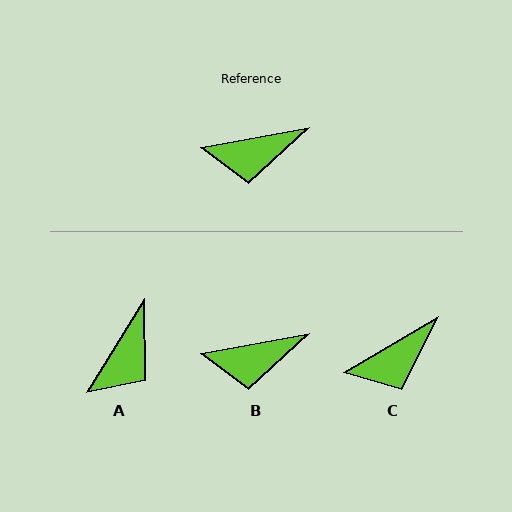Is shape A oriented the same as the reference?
No, it is off by about 48 degrees.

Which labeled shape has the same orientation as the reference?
B.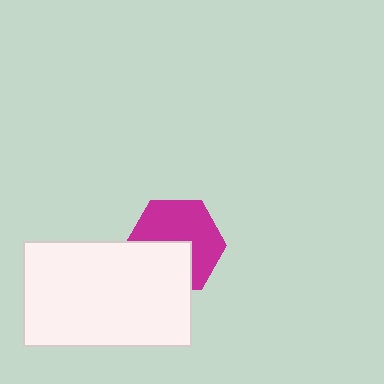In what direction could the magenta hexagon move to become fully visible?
The magenta hexagon could move up. That would shift it out from behind the white rectangle entirely.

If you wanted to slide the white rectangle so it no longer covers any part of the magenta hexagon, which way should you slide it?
Slide it down — that is the most direct way to separate the two shapes.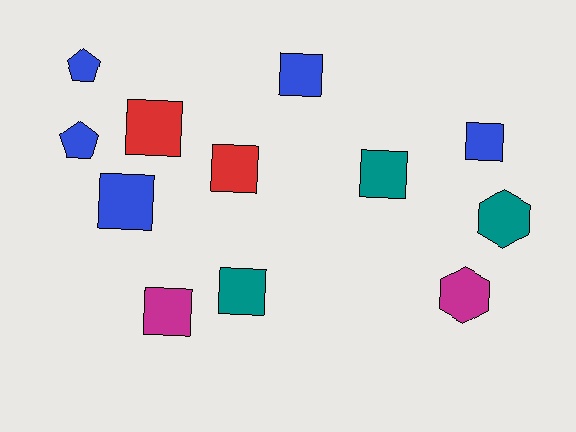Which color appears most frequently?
Blue, with 5 objects.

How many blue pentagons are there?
There are 2 blue pentagons.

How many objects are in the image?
There are 12 objects.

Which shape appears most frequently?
Square, with 8 objects.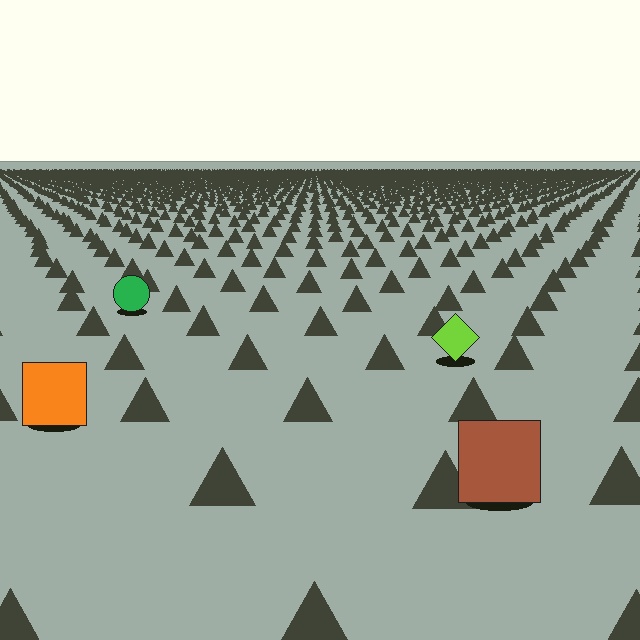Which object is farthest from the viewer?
The green circle is farthest from the viewer. It appears smaller and the ground texture around it is denser.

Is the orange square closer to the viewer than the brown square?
No. The brown square is closer — you can tell from the texture gradient: the ground texture is coarser near it.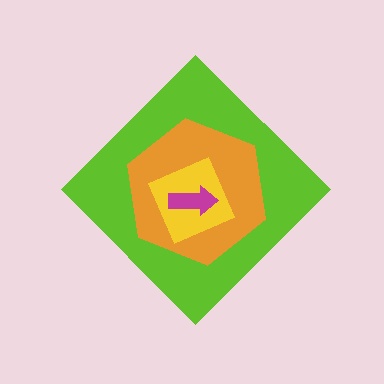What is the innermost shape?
The magenta arrow.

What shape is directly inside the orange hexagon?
The yellow square.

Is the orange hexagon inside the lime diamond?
Yes.